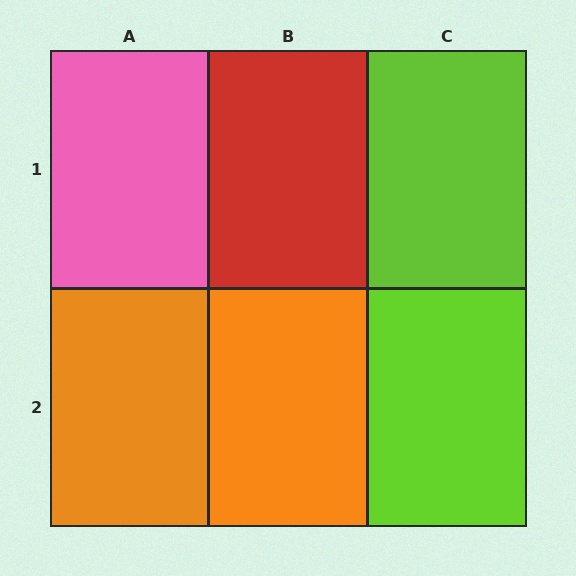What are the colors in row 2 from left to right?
Orange, orange, lime.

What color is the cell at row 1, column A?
Pink.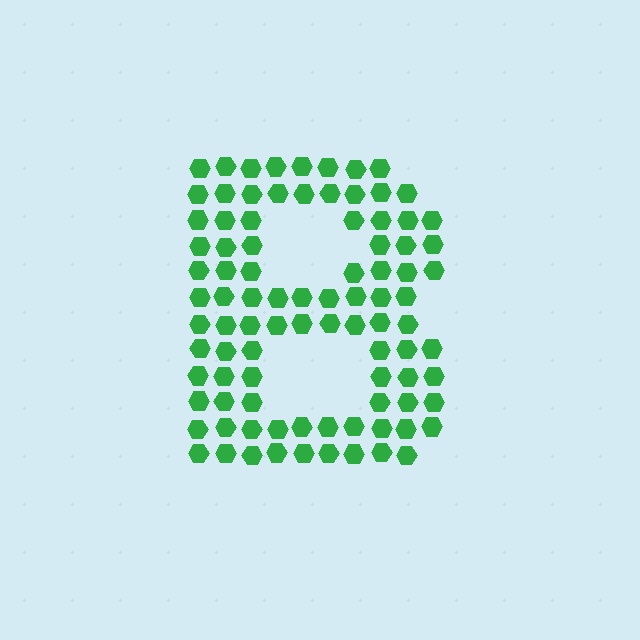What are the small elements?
The small elements are hexagons.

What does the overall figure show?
The overall figure shows the letter B.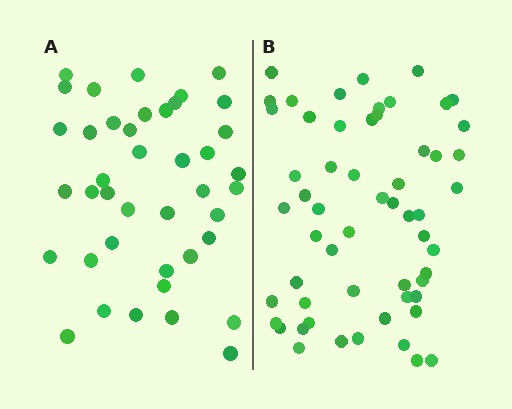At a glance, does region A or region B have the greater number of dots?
Region B (the right region) has more dots.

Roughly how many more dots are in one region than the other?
Region B has approximately 15 more dots than region A.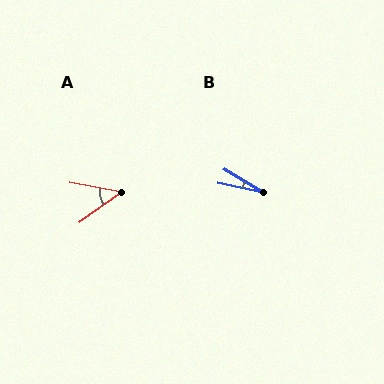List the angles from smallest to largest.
B (19°), A (46°).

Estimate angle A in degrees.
Approximately 46 degrees.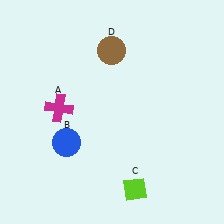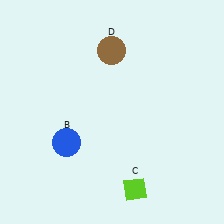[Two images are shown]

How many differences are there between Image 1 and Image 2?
There is 1 difference between the two images.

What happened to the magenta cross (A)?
The magenta cross (A) was removed in Image 2. It was in the top-left area of Image 1.